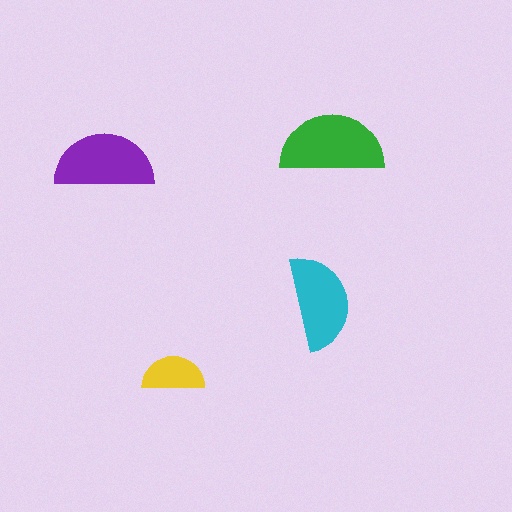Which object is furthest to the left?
The purple semicircle is leftmost.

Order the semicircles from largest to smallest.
the green one, the purple one, the cyan one, the yellow one.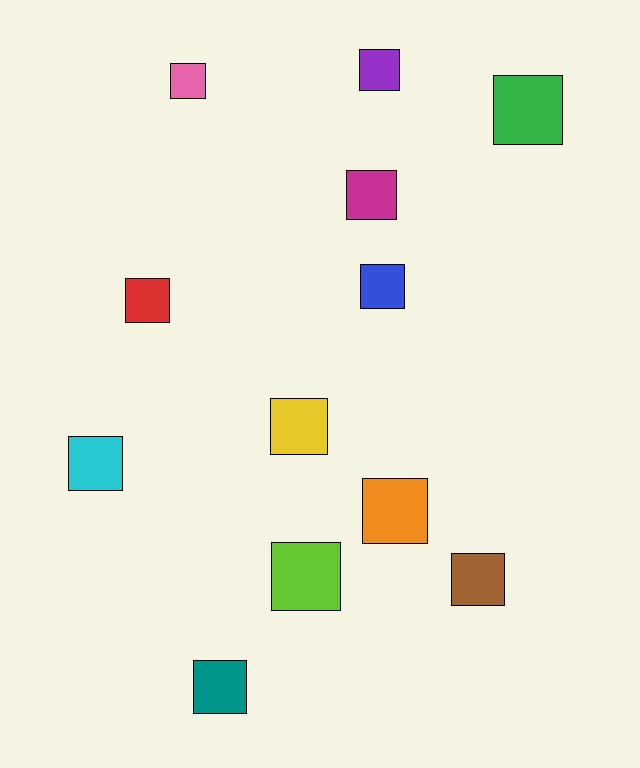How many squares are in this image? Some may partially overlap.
There are 12 squares.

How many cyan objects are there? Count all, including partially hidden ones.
There is 1 cyan object.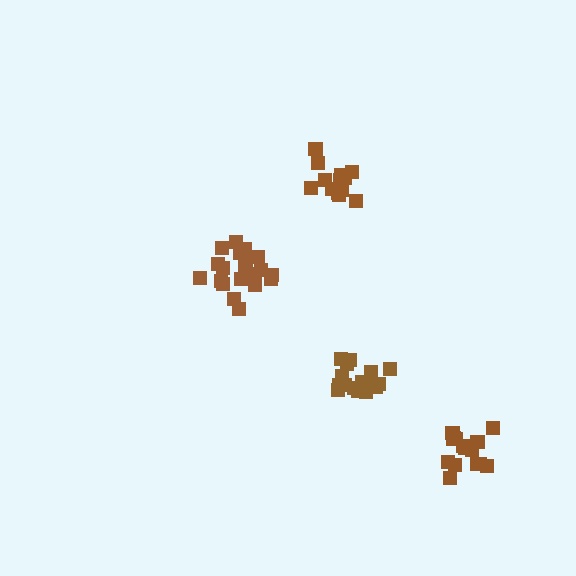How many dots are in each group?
Group 1: 21 dots, Group 2: 16 dots, Group 3: 15 dots, Group 4: 15 dots (67 total).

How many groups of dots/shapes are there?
There are 4 groups.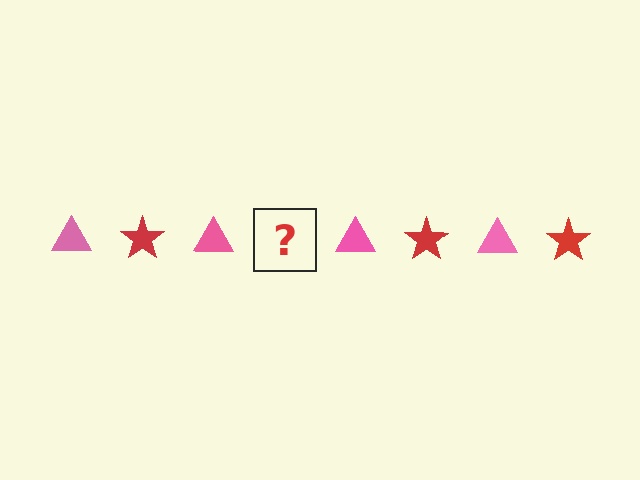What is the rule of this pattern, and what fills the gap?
The rule is that the pattern alternates between pink triangle and red star. The gap should be filled with a red star.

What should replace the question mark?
The question mark should be replaced with a red star.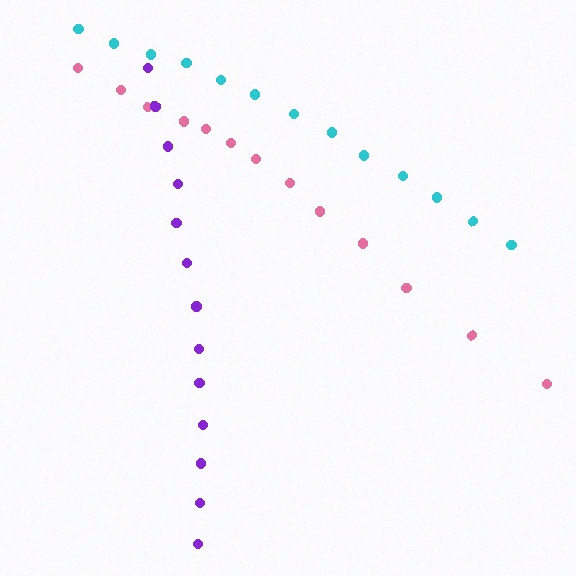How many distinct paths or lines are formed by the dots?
There are 3 distinct paths.